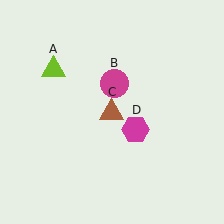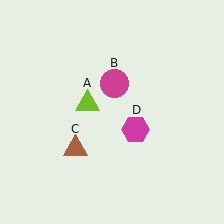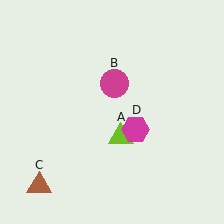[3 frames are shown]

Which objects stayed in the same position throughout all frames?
Magenta circle (object B) and magenta hexagon (object D) remained stationary.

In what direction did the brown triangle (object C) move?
The brown triangle (object C) moved down and to the left.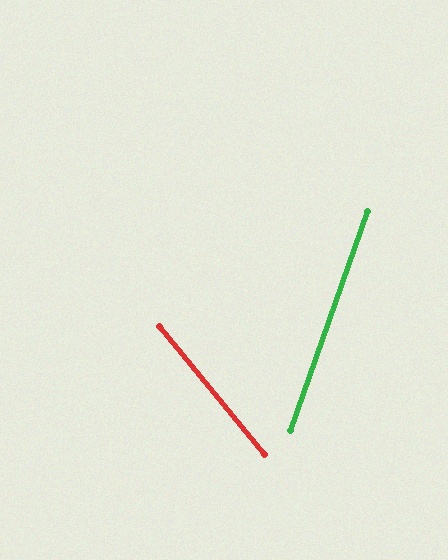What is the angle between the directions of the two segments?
Approximately 59 degrees.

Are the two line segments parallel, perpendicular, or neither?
Neither parallel nor perpendicular — they differ by about 59°.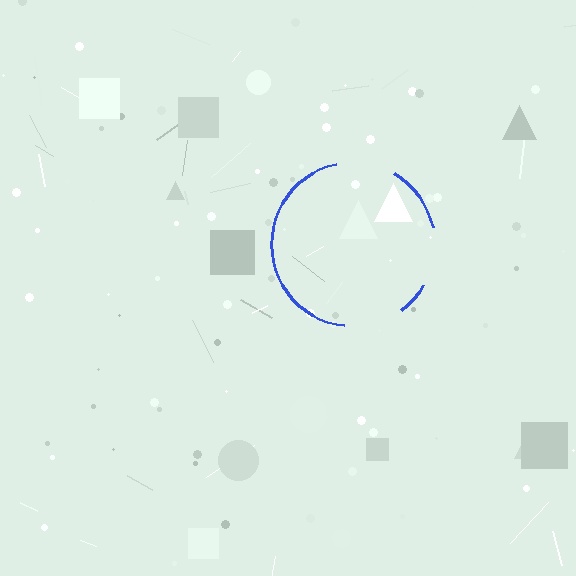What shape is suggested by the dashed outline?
The dashed outline suggests a circle.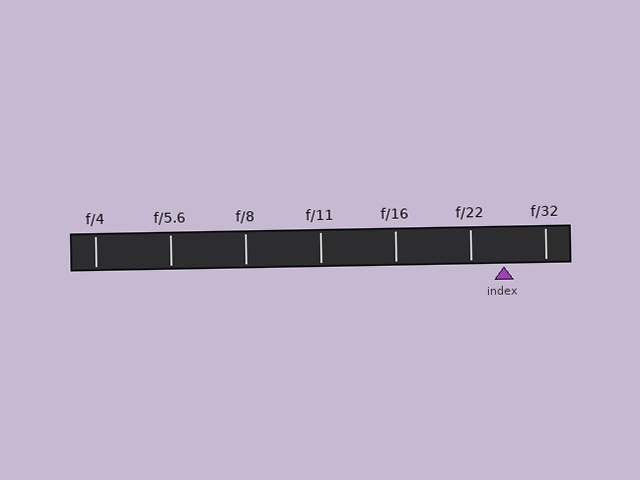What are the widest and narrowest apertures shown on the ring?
The widest aperture shown is f/4 and the narrowest is f/32.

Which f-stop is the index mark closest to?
The index mark is closest to f/22.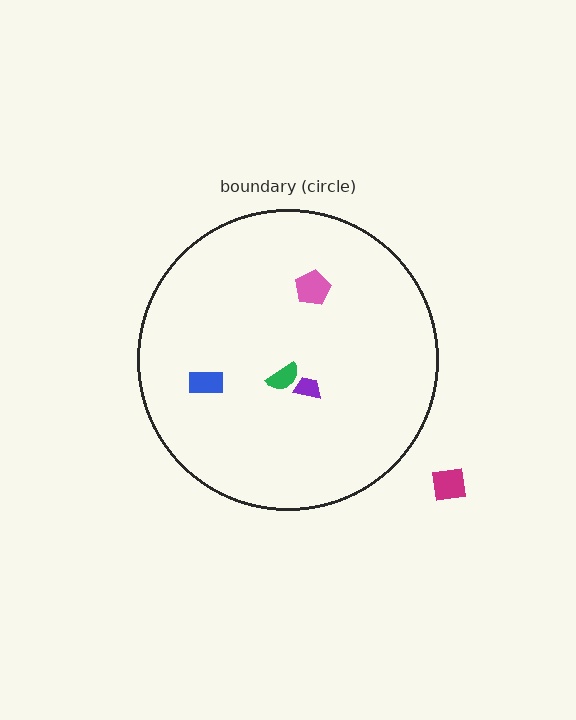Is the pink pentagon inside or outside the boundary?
Inside.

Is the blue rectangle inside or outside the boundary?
Inside.